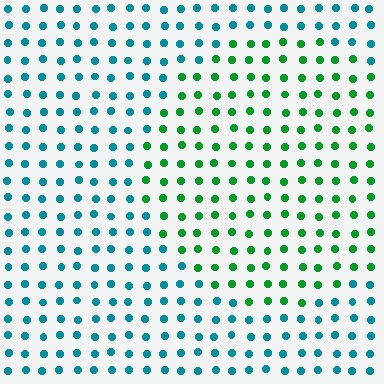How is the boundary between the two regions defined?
The boundary is defined purely by a slight shift in hue (about 52 degrees). Spacing, size, and orientation are identical on both sides.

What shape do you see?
I see a circle.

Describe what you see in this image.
The image is filled with small teal elements in a uniform arrangement. A circle-shaped region is visible where the elements are tinted to a slightly different hue, forming a subtle color boundary.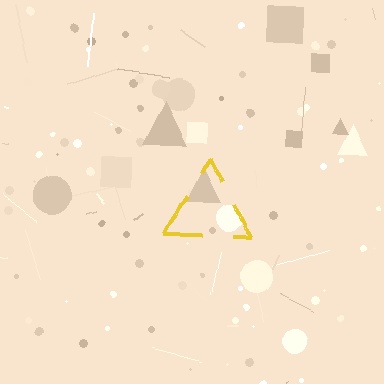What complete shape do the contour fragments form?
The contour fragments form a triangle.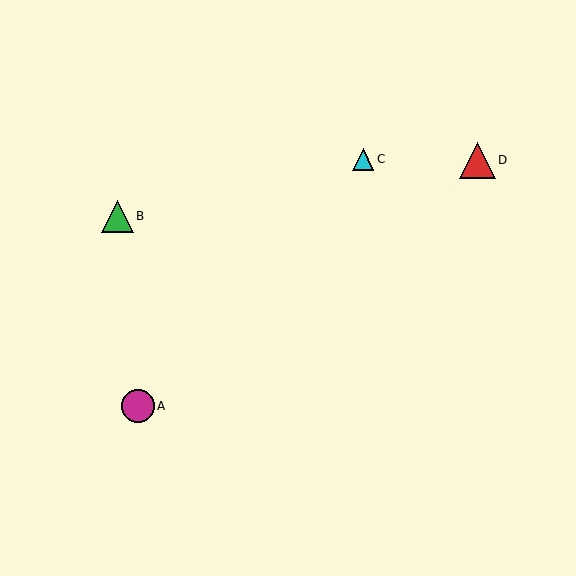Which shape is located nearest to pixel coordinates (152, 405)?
The magenta circle (labeled A) at (138, 406) is nearest to that location.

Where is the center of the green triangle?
The center of the green triangle is at (118, 216).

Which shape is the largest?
The red triangle (labeled D) is the largest.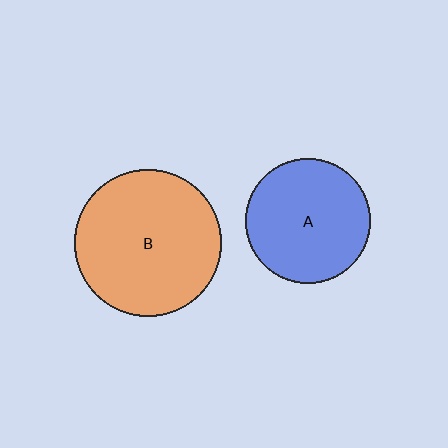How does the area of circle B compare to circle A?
Approximately 1.4 times.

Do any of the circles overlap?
No, none of the circles overlap.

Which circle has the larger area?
Circle B (orange).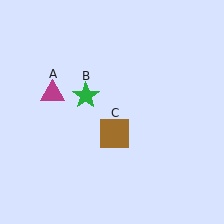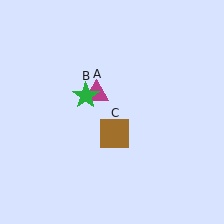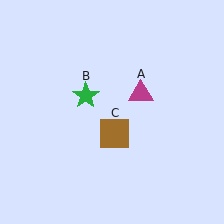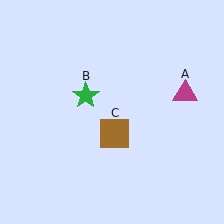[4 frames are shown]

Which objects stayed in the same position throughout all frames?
Green star (object B) and brown square (object C) remained stationary.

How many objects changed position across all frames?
1 object changed position: magenta triangle (object A).